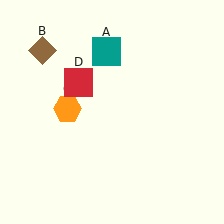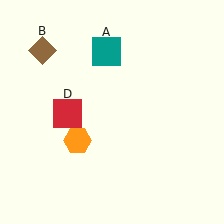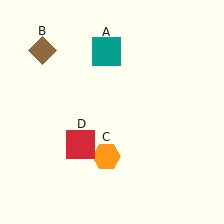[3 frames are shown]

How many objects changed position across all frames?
2 objects changed position: orange hexagon (object C), red square (object D).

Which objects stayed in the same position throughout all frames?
Teal square (object A) and brown diamond (object B) remained stationary.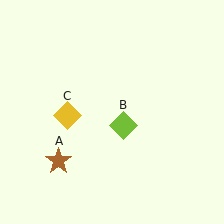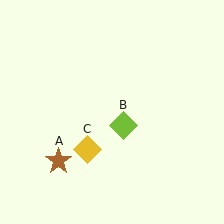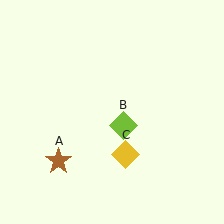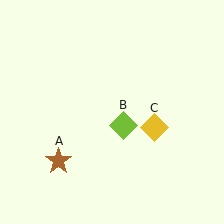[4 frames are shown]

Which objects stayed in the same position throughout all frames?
Brown star (object A) and lime diamond (object B) remained stationary.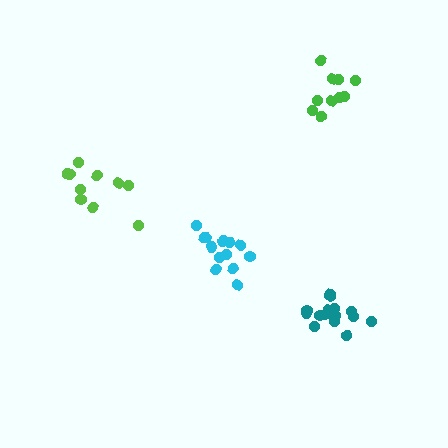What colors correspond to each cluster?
The clusters are colored: lime, teal, green, cyan.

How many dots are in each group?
Group 1: 10 dots, Group 2: 15 dots, Group 3: 10 dots, Group 4: 13 dots (48 total).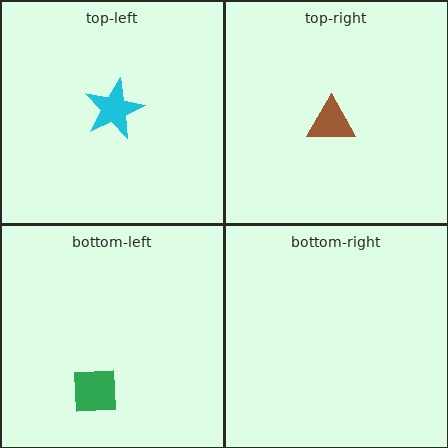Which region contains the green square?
The bottom-left region.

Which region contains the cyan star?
The top-left region.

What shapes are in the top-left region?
The cyan star.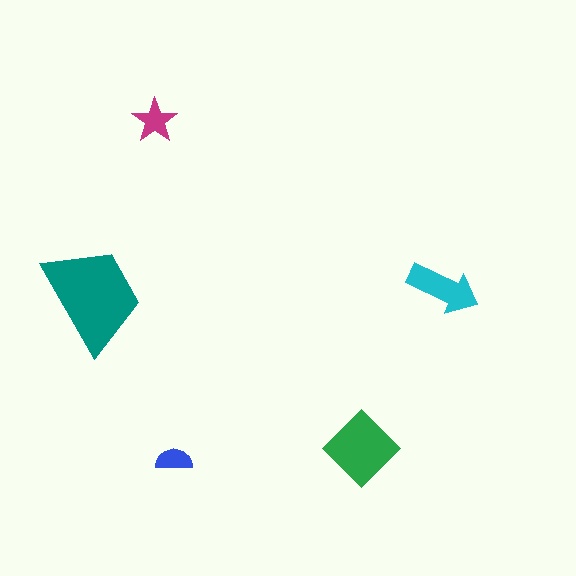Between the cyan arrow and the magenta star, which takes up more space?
The cyan arrow.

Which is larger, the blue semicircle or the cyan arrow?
The cyan arrow.